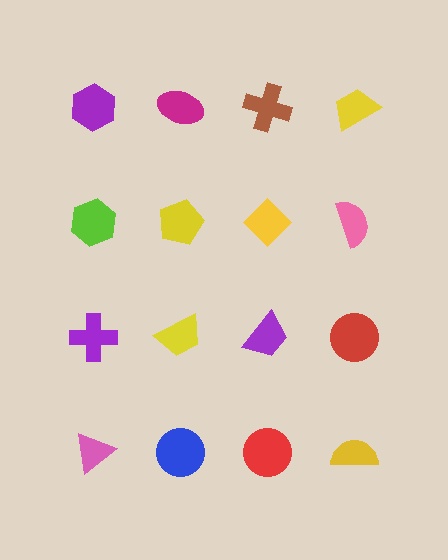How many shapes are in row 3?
4 shapes.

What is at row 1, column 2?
A magenta ellipse.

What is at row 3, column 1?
A purple cross.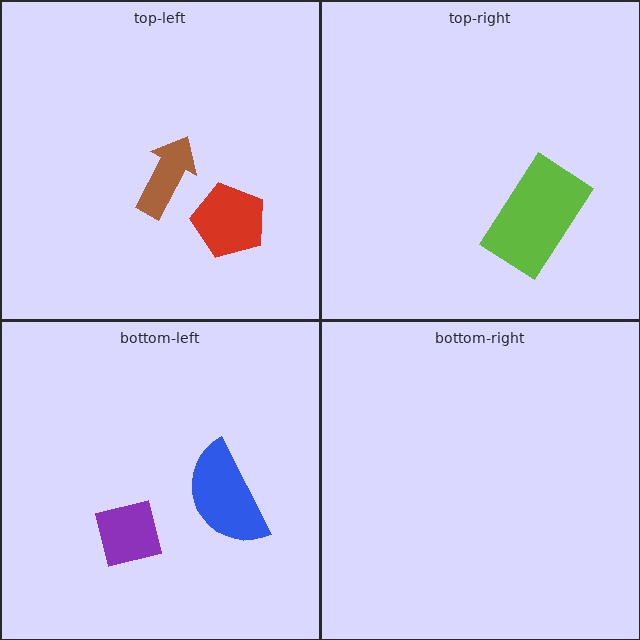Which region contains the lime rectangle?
The top-right region.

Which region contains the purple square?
The bottom-left region.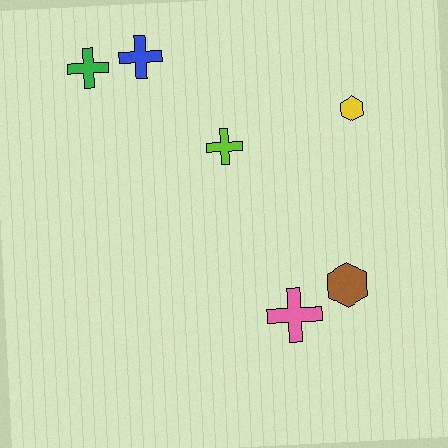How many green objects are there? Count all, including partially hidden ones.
There is 1 green object.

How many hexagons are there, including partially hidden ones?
There are 2 hexagons.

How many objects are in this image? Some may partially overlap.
There are 6 objects.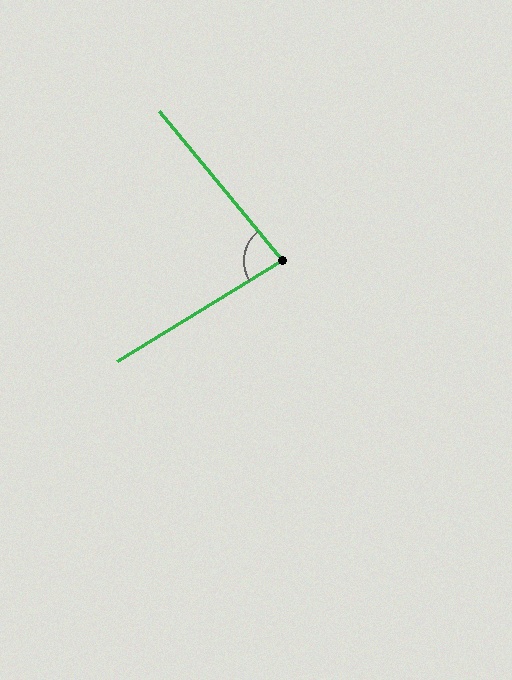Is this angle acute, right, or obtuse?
It is acute.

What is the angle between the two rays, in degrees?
Approximately 82 degrees.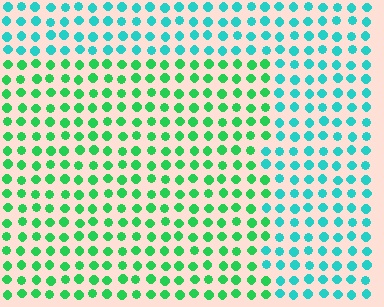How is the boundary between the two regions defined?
The boundary is defined purely by a slight shift in hue (about 40 degrees). Spacing, size, and orientation are identical on both sides.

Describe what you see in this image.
The image is filled with small cyan elements in a uniform arrangement. A rectangle-shaped region is visible where the elements are tinted to a slightly different hue, forming a subtle color boundary.